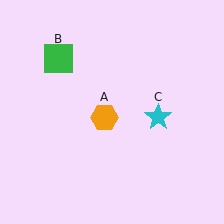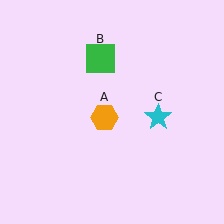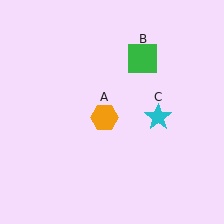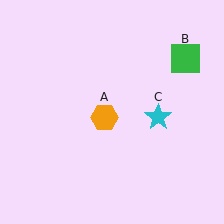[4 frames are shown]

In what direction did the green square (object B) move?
The green square (object B) moved right.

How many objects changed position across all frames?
1 object changed position: green square (object B).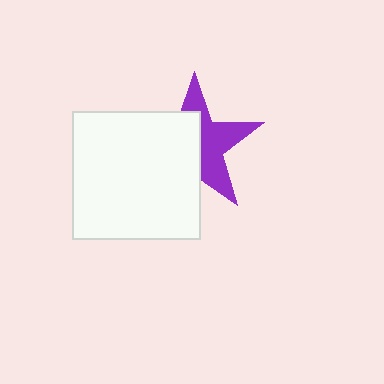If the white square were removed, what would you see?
You would see the complete purple star.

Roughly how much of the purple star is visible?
About half of it is visible (roughly 47%).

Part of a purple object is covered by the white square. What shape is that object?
It is a star.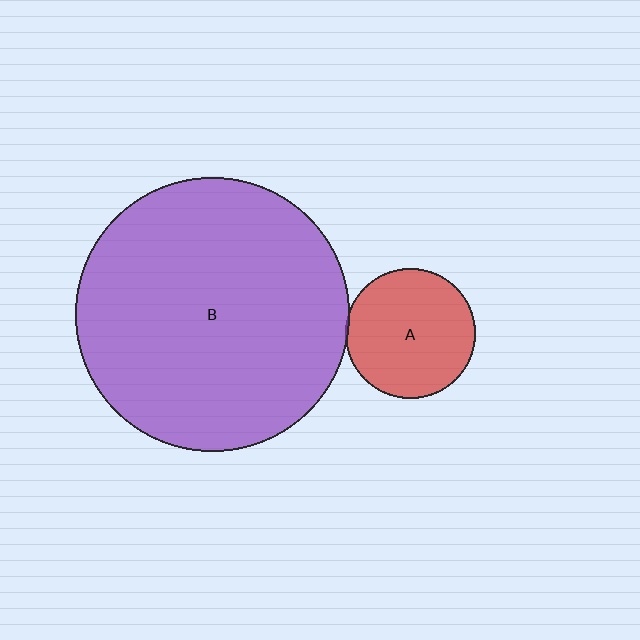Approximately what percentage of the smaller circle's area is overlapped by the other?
Approximately 5%.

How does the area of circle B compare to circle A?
Approximately 4.4 times.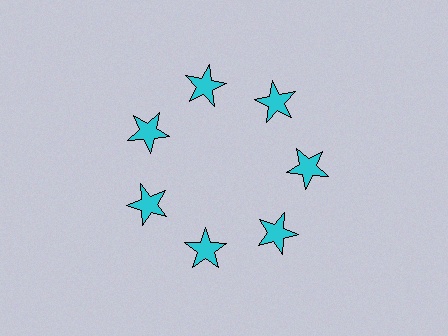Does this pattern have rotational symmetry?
Yes, this pattern has 7-fold rotational symmetry. It looks the same after rotating 51 degrees around the center.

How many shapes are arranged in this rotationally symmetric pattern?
There are 7 shapes, arranged in 7 groups of 1.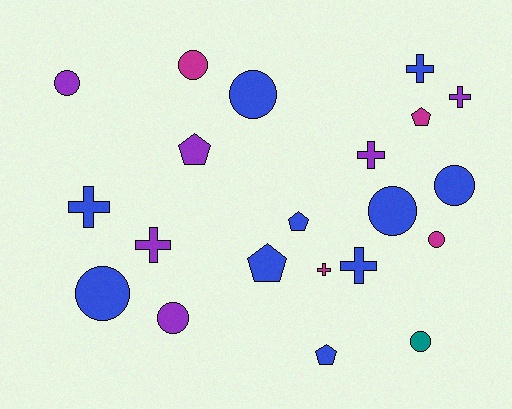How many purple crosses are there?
There are 3 purple crosses.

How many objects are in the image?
There are 21 objects.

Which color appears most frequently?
Blue, with 10 objects.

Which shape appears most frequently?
Circle, with 9 objects.